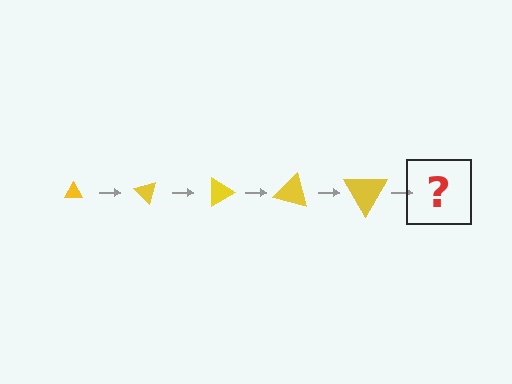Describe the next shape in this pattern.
It should be a triangle, larger than the previous one and rotated 225 degrees from the start.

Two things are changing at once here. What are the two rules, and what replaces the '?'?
The two rules are that the triangle grows larger each step and it rotates 45 degrees each step. The '?' should be a triangle, larger than the previous one and rotated 225 degrees from the start.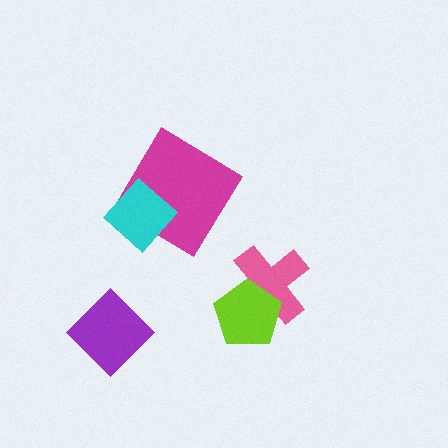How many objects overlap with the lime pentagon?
1 object overlaps with the lime pentagon.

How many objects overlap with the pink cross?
1 object overlaps with the pink cross.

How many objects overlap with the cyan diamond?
1 object overlaps with the cyan diamond.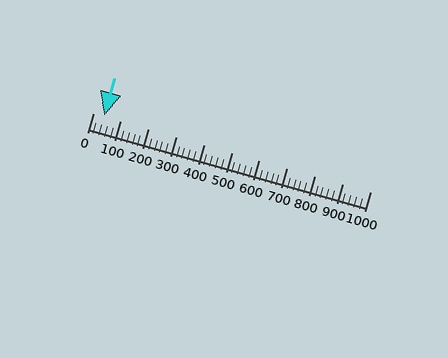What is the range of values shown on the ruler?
The ruler shows values from 0 to 1000.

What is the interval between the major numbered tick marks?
The major tick marks are spaced 100 units apart.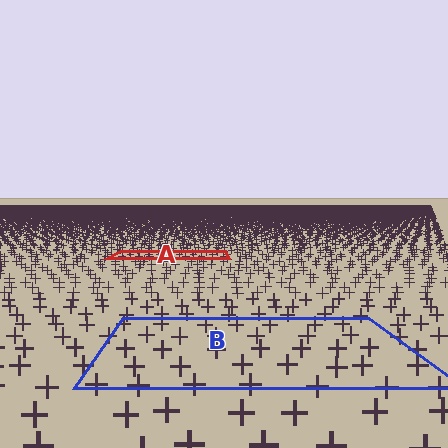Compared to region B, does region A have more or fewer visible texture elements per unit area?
Region A has more texture elements per unit area — they are packed more densely because it is farther away.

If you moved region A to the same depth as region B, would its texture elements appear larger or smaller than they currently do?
They would appear larger. At a closer depth, the same texture elements are projected at a bigger on-screen size.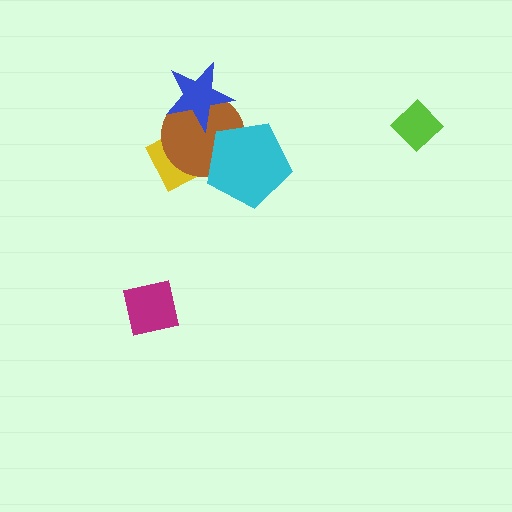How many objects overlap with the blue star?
1 object overlaps with the blue star.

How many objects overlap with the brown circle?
3 objects overlap with the brown circle.